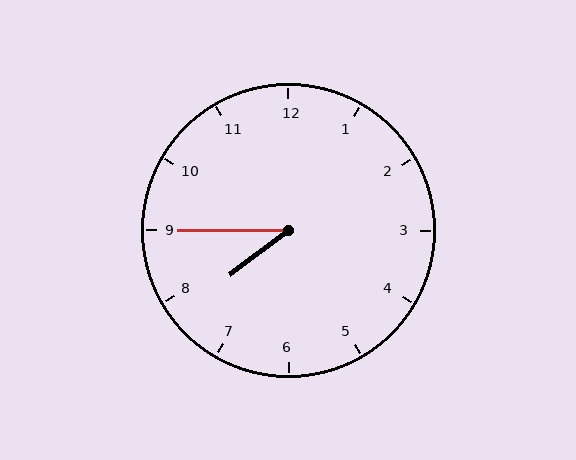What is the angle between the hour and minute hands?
Approximately 38 degrees.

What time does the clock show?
7:45.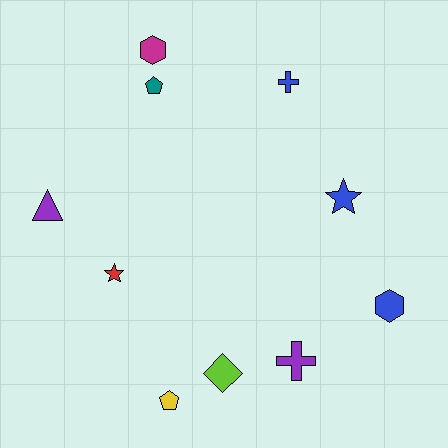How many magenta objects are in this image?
There is 1 magenta object.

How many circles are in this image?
There are no circles.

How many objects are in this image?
There are 10 objects.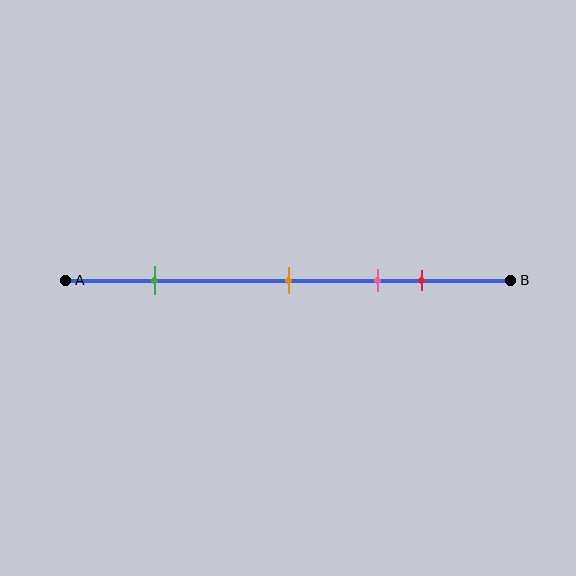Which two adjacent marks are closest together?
The pink and red marks are the closest adjacent pair.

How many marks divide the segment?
There are 4 marks dividing the segment.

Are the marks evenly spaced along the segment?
No, the marks are not evenly spaced.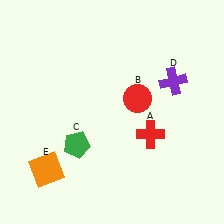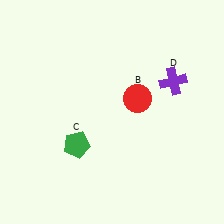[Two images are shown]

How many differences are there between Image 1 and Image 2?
There are 2 differences between the two images.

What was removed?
The orange square (E), the red cross (A) were removed in Image 2.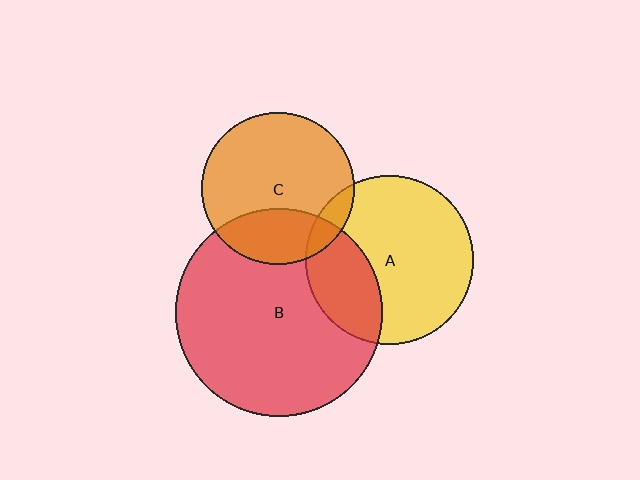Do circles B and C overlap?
Yes.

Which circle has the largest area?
Circle B (red).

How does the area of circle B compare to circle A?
Approximately 1.5 times.